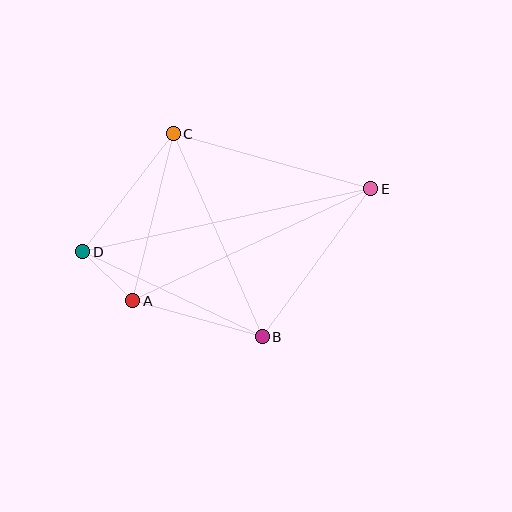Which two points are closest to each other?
Points A and D are closest to each other.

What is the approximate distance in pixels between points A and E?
The distance between A and E is approximately 263 pixels.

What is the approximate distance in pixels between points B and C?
The distance between B and C is approximately 222 pixels.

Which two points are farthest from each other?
Points D and E are farthest from each other.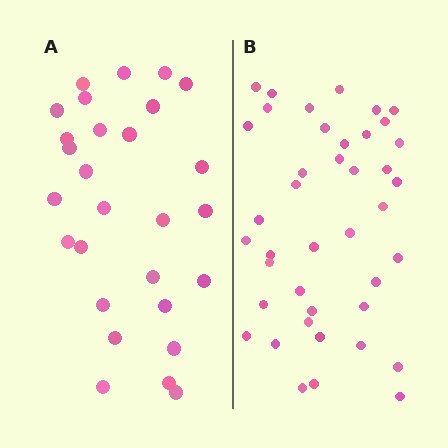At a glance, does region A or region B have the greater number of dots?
Region B (the right region) has more dots.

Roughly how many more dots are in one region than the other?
Region B has approximately 15 more dots than region A.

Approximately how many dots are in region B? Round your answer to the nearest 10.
About 40 dots. (The exact count is 41, which rounds to 40.)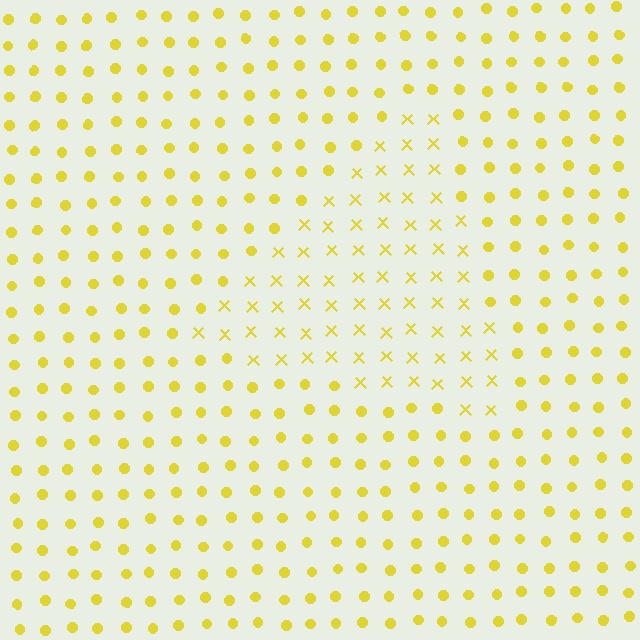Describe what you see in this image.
The image is filled with small yellow elements arranged in a uniform grid. A triangle-shaped region contains X marks, while the surrounding area contains circles. The boundary is defined purely by the change in element shape.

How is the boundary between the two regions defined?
The boundary is defined by a change in element shape: X marks inside vs. circles outside. All elements share the same color and spacing.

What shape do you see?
I see a triangle.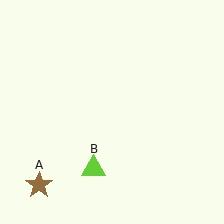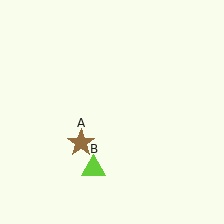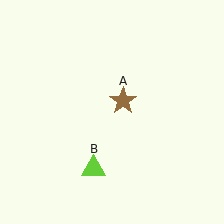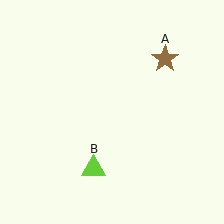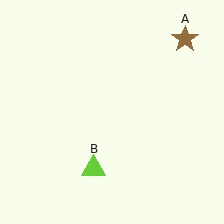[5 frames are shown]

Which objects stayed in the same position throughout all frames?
Lime triangle (object B) remained stationary.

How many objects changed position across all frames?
1 object changed position: brown star (object A).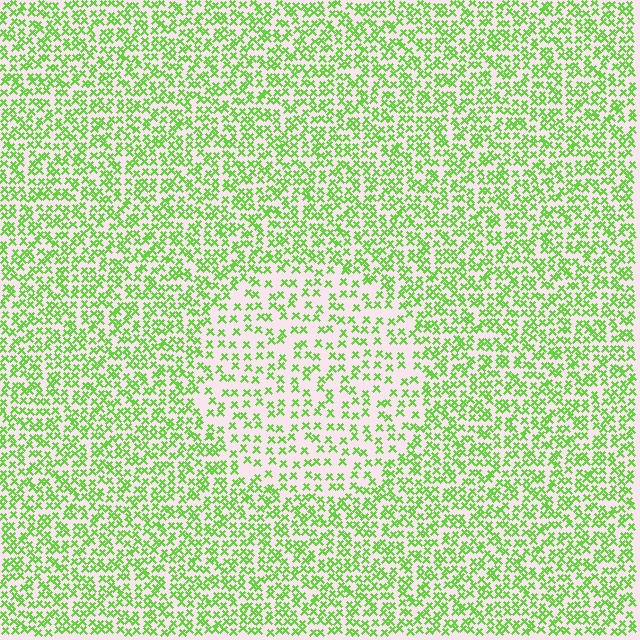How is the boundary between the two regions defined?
The boundary is defined by a change in element density (approximately 1.9x ratio). All elements are the same color, size, and shape.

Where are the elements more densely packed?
The elements are more densely packed outside the circle boundary.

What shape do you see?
I see a circle.